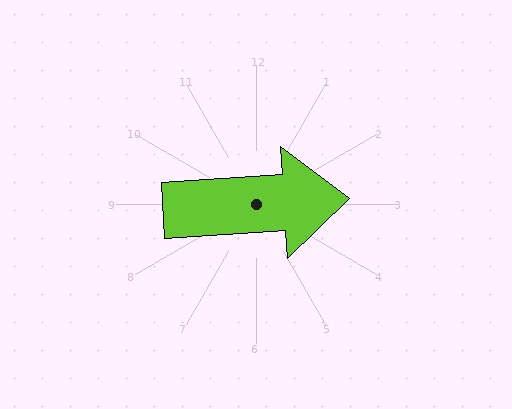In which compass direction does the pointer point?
East.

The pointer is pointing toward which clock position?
Roughly 3 o'clock.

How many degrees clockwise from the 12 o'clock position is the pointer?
Approximately 86 degrees.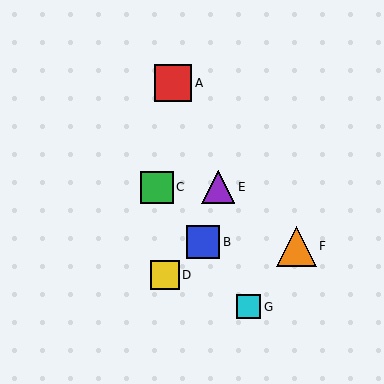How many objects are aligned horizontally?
2 objects (C, E) are aligned horizontally.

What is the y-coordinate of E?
Object E is at y≈187.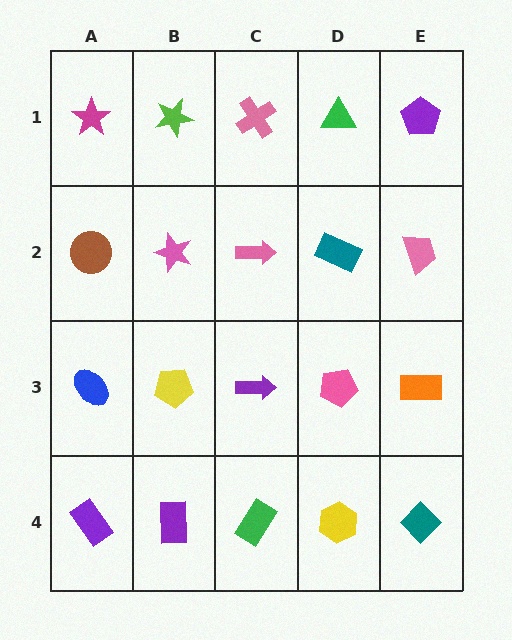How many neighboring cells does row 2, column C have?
4.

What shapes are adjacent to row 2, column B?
A lime star (row 1, column B), a yellow pentagon (row 3, column B), a brown circle (row 2, column A), a pink arrow (row 2, column C).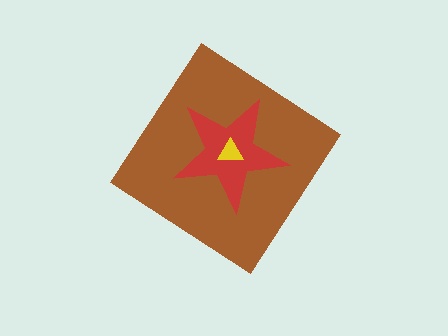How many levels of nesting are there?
3.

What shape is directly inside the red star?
The yellow triangle.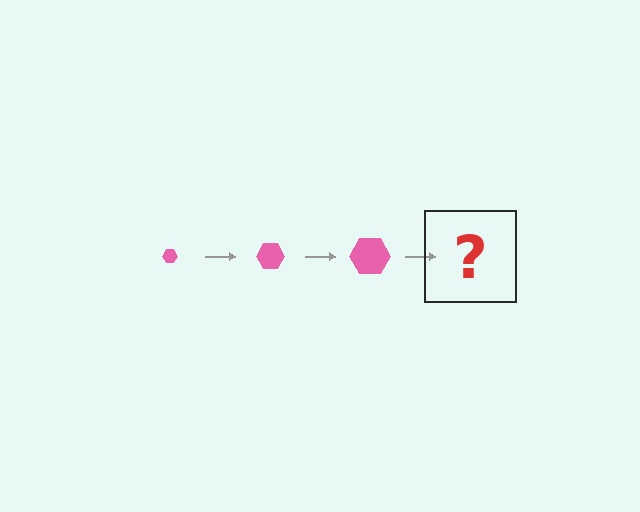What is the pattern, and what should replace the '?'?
The pattern is that the hexagon gets progressively larger each step. The '?' should be a pink hexagon, larger than the previous one.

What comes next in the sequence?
The next element should be a pink hexagon, larger than the previous one.